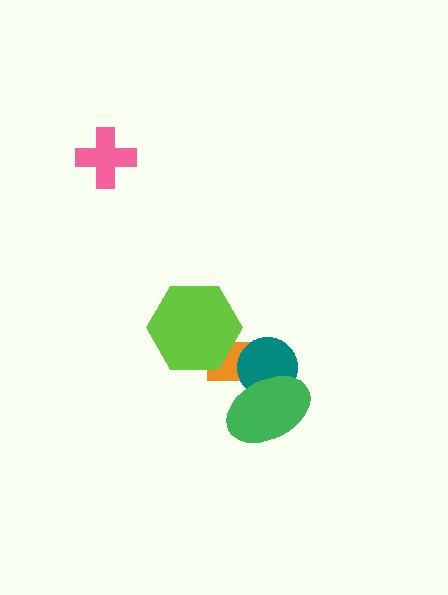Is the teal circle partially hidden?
Yes, it is partially covered by another shape.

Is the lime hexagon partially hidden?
No, no other shape covers it.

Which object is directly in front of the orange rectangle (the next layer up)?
The teal circle is directly in front of the orange rectangle.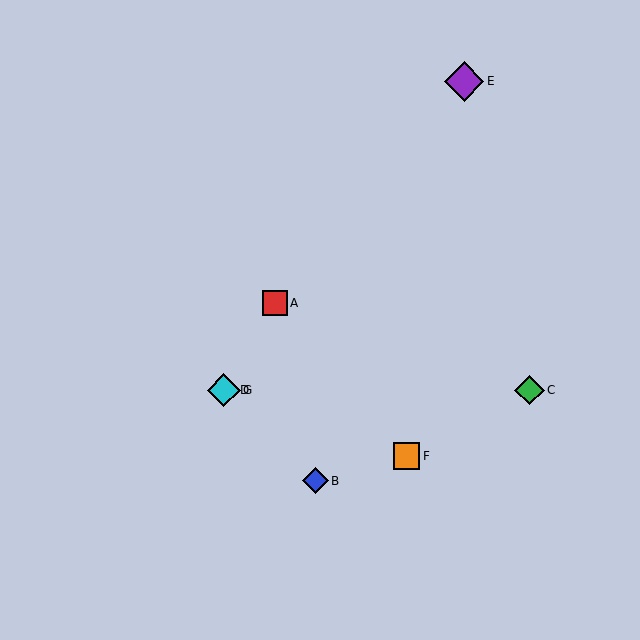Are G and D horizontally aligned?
Yes, both are at y≈390.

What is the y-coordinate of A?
Object A is at y≈303.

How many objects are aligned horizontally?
3 objects (C, D, G) are aligned horizontally.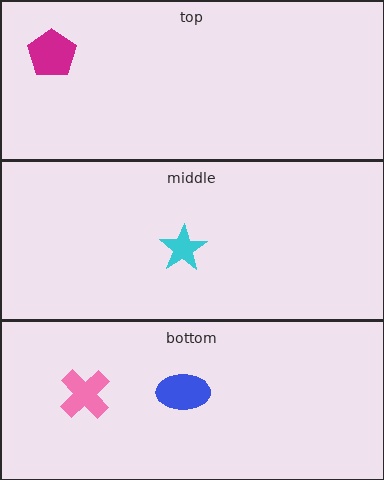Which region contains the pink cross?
The bottom region.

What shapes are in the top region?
The magenta pentagon.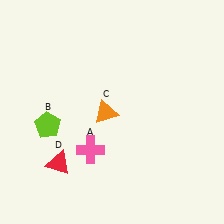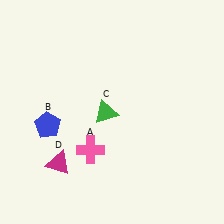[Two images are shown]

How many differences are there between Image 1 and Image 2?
There are 3 differences between the two images.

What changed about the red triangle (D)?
In Image 1, D is red. In Image 2, it changed to magenta.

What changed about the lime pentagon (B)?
In Image 1, B is lime. In Image 2, it changed to blue.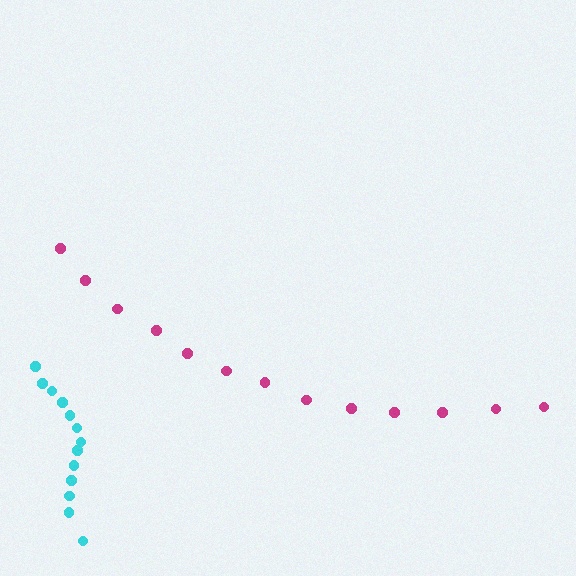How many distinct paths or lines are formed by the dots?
There are 2 distinct paths.